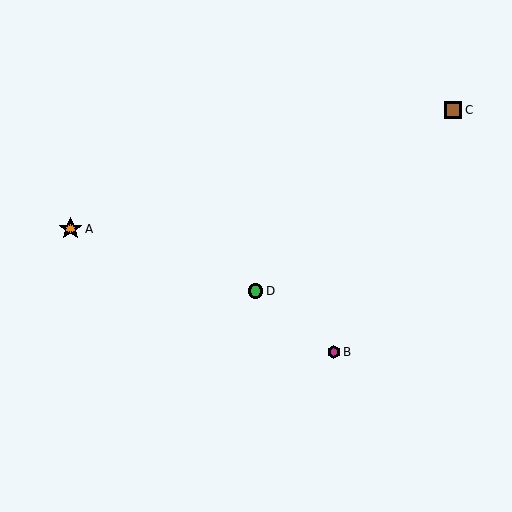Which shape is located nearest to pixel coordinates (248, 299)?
The green circle (labeled D) at (255, 291) is nearest to that location.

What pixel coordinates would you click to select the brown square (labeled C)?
Click at (453, 110) to select the brown square C.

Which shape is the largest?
The orange star (labeled A) is the largest.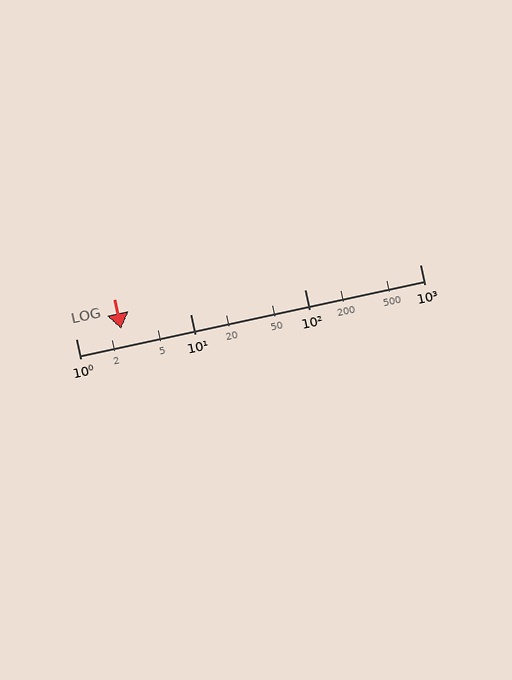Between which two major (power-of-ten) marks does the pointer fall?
The pointer is between 1 and 10.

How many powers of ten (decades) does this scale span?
The scale spans 3 decades, from 1 to 1000.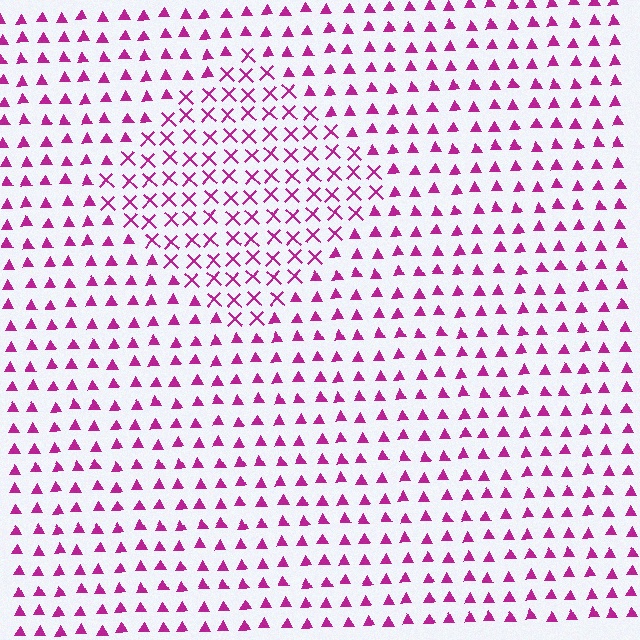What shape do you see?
I see a diamond.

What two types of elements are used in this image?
The image uses X marks inside the diamond region and triangles outside it.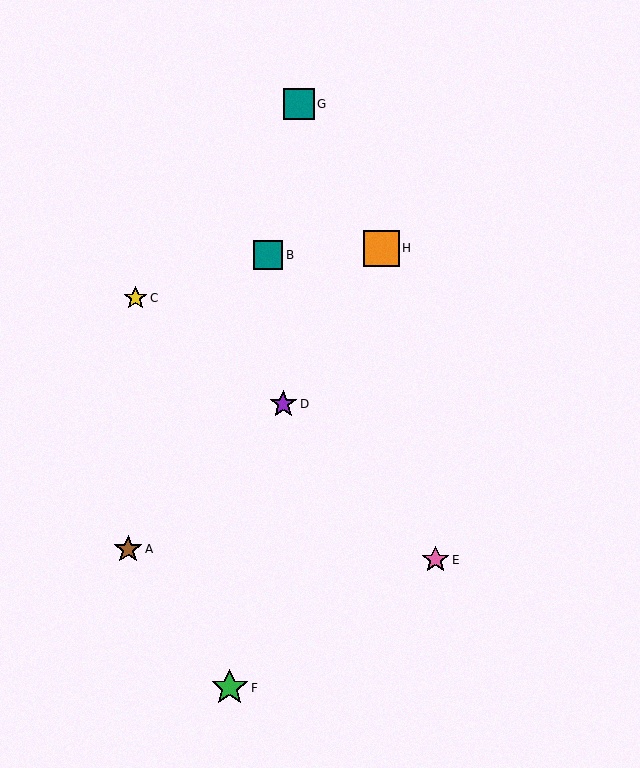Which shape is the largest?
The green star (labeled F) is the largest.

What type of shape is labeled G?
Shape G is a teal square.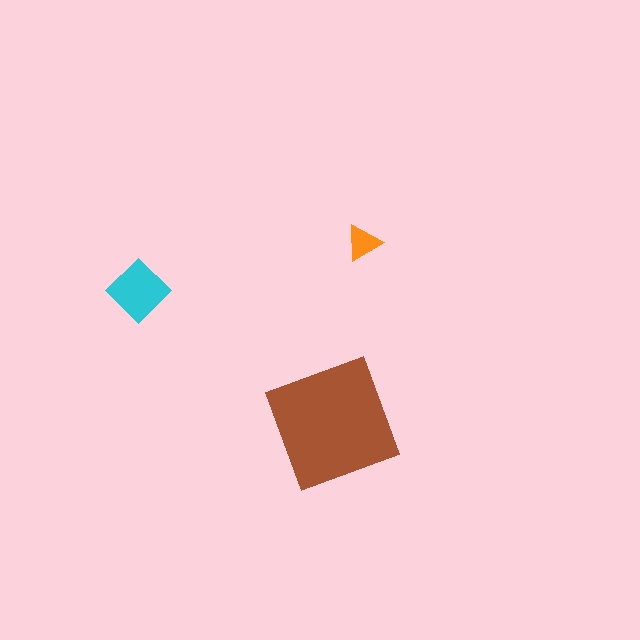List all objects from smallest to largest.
The orange triangle, the cyan diamond, the brown square.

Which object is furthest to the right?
The orange triangle is rightmost.